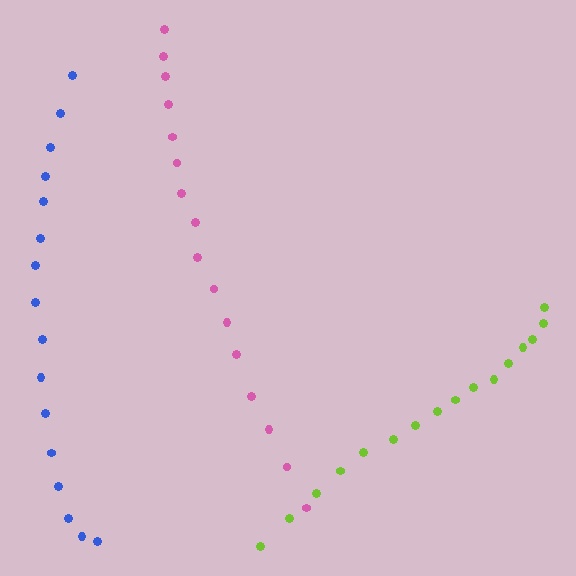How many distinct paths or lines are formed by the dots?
There are 3 distinct paths.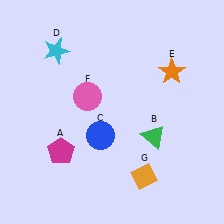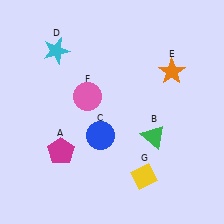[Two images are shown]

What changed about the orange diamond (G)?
In Image 1, G is orange. In Image 2, it changed to yellow.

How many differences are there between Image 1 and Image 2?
There is 1 difference between the two images.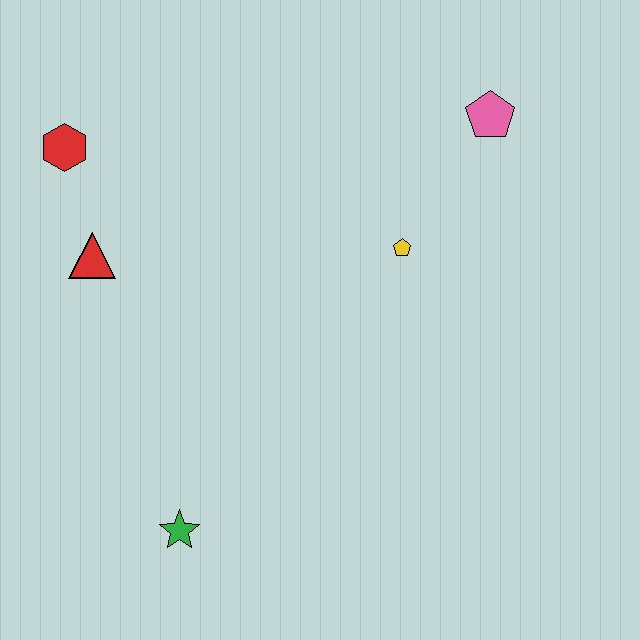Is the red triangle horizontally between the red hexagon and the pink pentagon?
Yes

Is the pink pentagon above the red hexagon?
Yes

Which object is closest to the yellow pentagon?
The pink pentagon is closest to the yellow pentagon.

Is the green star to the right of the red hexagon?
Yes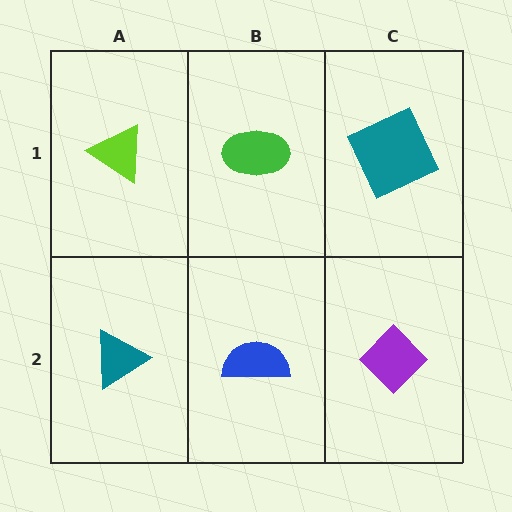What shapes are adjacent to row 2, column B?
A green ellipse (row 1, column B), a teal triangle (row 2, column A), a purple diamond (row 2, column C).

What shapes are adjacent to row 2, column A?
A lime triangle (row 1, column A), a blue semicircle (row 2, column B).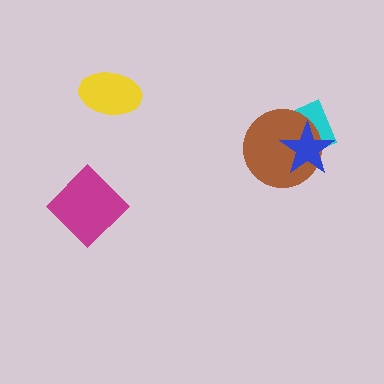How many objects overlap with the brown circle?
2 objects overlap with the brown circle.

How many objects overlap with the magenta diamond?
0 objects overlap with the magenta diamond.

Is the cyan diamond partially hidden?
Yes, it is partially covered by another shape.